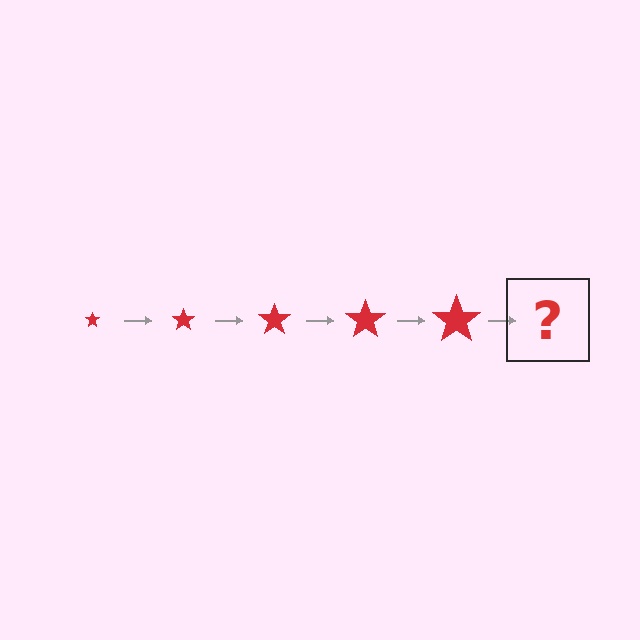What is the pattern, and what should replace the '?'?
The pattern is that the star gets progressively larger each step. The '?' should be a red star, larger than the previous one.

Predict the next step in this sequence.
The next step is a red star, larger than the previous one.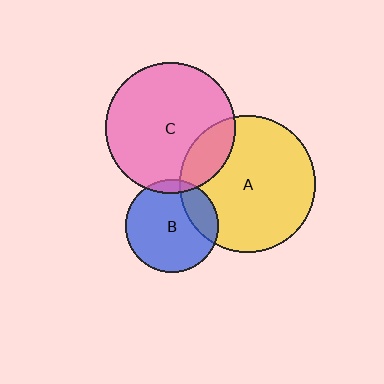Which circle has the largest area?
Circle A (yellow).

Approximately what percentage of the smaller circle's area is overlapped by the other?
Approximately 5%.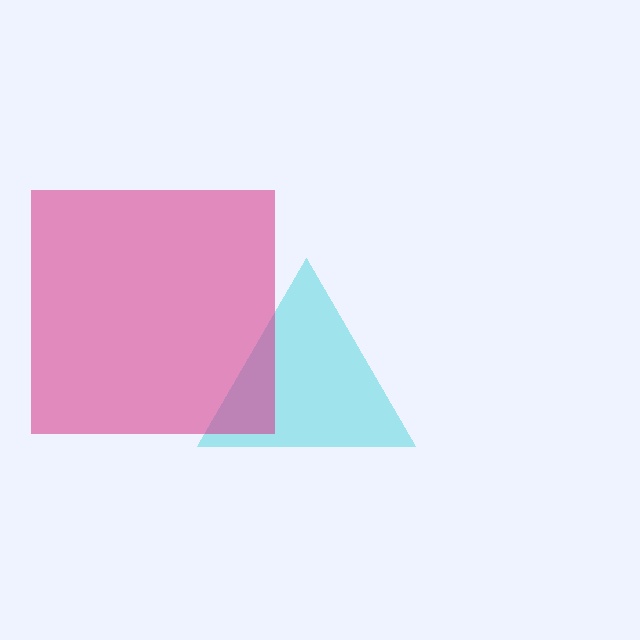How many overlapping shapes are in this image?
There are 2 overlapping shapes in the image.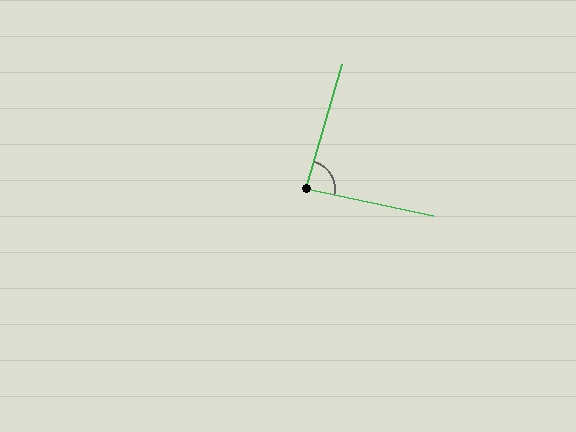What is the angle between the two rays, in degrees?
Approximately 86 degrees.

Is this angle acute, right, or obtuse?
It is approximately a right angle.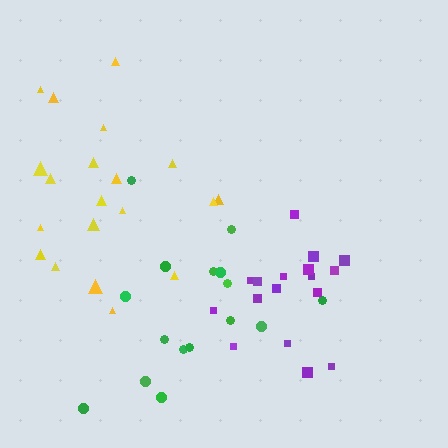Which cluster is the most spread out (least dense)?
Yellow.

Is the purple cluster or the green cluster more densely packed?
Purple.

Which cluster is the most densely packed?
Purple.